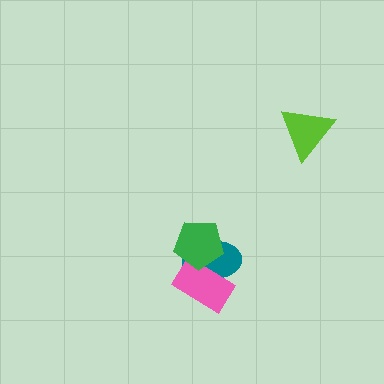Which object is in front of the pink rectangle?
The green pentagon is in front of the pink rectangle.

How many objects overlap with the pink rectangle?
2 objects overlap with the pink rectangle.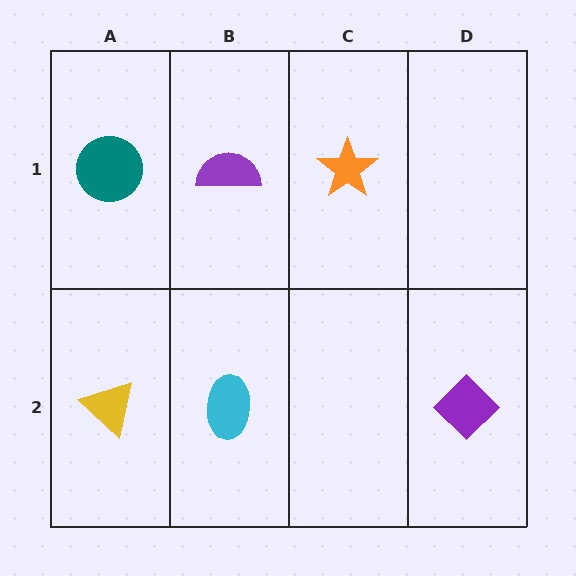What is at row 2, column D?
A purple diamond.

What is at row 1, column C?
An orange star.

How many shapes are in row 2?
3 shapes.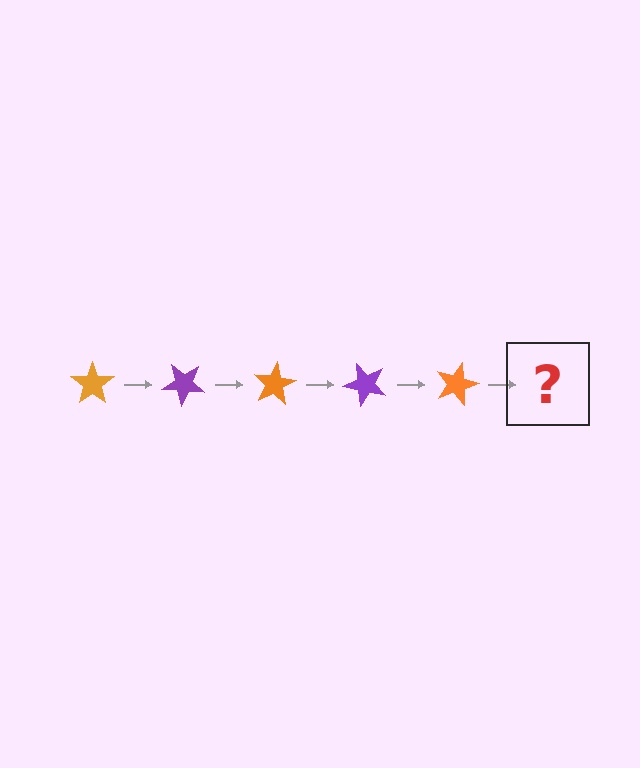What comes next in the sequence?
The next element should be a purple star, rotated 200 degrees from the start.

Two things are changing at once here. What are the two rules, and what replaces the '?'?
The two rules are that it rotates 40 degrees each step and the color cycles through orange and purple. The '?' should be a purple star, rotated 200 degrees from the start.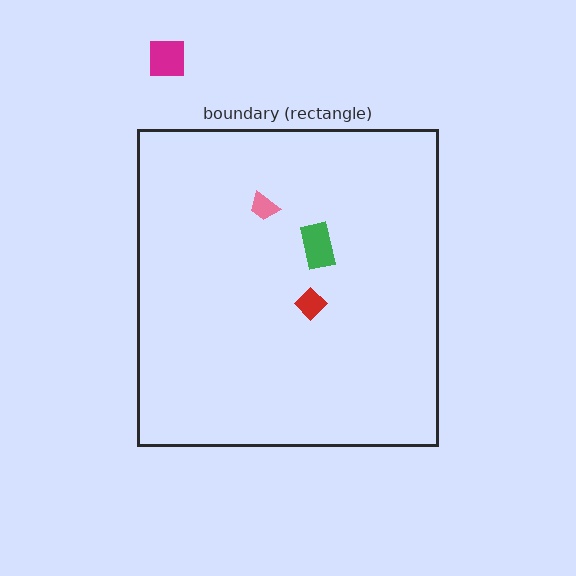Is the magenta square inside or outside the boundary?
Outside.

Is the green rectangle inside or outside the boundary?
Inside.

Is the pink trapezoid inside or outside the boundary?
Inside.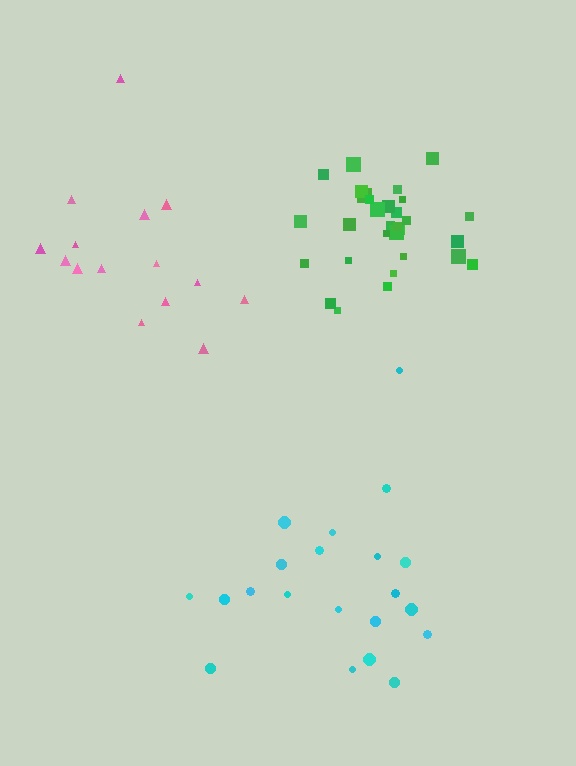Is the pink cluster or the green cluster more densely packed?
Green.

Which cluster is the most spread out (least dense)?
Pink.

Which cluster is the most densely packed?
Green.